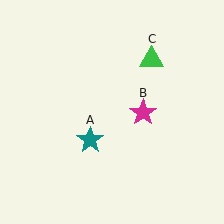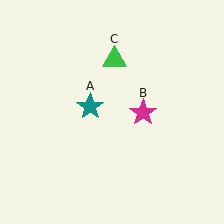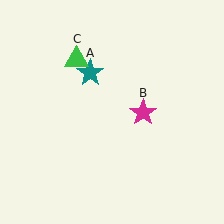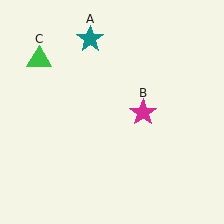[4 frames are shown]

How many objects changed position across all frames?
2 objects changed position: teal star (object A), green triangle (object C).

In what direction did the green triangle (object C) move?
The green triangle (object C) moved left.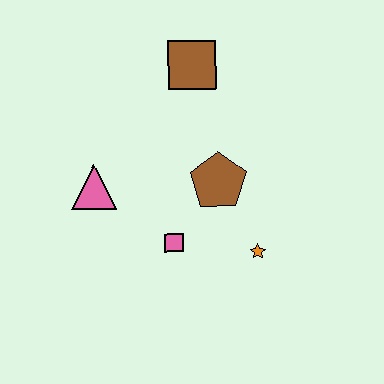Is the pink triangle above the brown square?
No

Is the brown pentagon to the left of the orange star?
Yes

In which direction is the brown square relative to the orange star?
The brown square is above the orange star.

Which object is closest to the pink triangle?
The pink square is closest to the pink triangle.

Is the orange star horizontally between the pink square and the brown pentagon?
No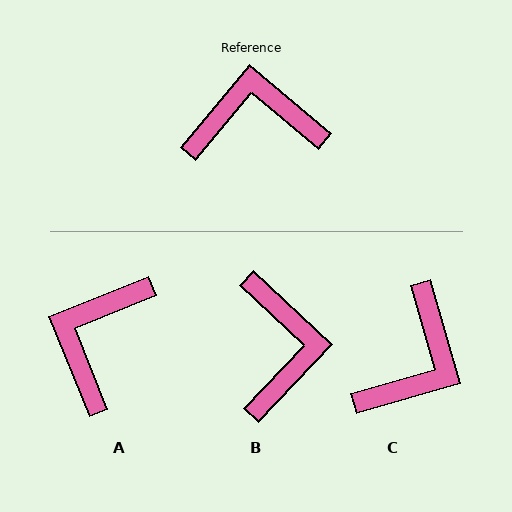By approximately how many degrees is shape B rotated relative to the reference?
Approximately 93 degrees clockwise.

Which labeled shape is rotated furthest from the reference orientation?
C, about 124 degrees away.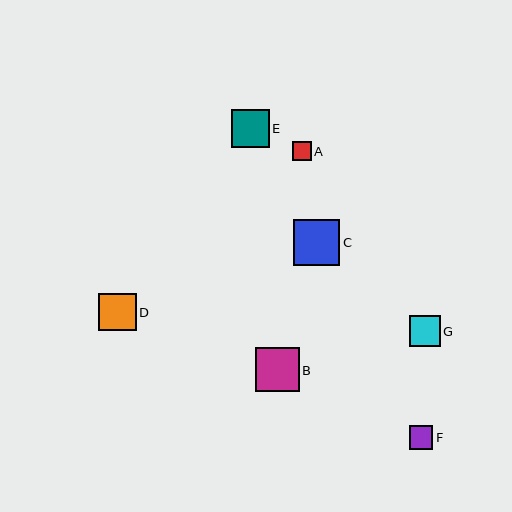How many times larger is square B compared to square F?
Square B is approximately 1.9 times the size of square F.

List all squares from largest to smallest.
From largest to smallest: C, B, E, D, G, F, A.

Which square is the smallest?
Square A is the smallest with a size of approximately 19 pixels.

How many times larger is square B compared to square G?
Square B is approximately 1.4 times the size of square G.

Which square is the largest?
Square C is the largest with a size of approximately 46 pixels.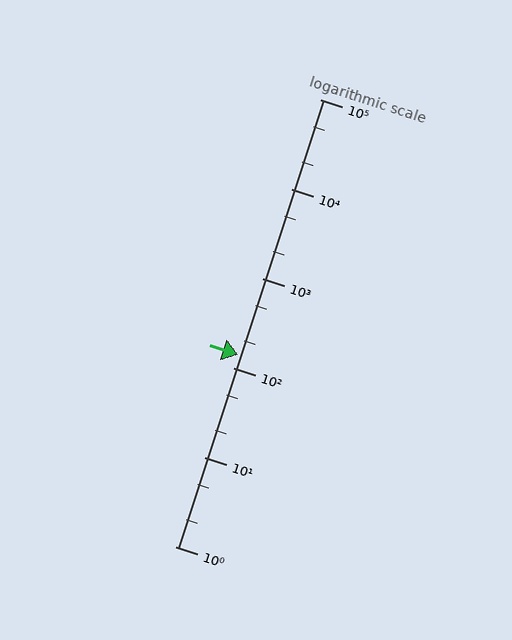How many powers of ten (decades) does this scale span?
The scale spans 5 decades, from 1 to 100000.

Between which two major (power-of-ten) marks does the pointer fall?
The pointer is between 100 and 1000.